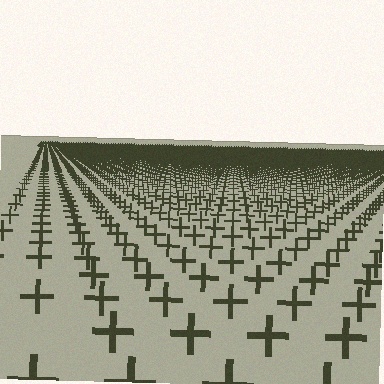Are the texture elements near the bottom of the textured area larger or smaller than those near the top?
Larger. Near the bottom, elements are closer to the viewer and appear at a bigger on-screen size.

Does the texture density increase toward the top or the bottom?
Density increases toward the top.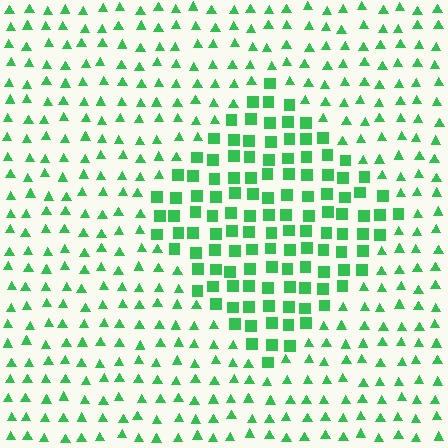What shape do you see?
I see a diamond.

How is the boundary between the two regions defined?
The boundary is defined by a change in element shape: squares inside vs. triangles outside. All elements share the same color and spacing.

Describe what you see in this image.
The image is filled with small green elements arranged in a uniform grid. A diamond-shaped region contains squares, while the surrounding area contains triangles. The boundary is defined purely by the change in element shape.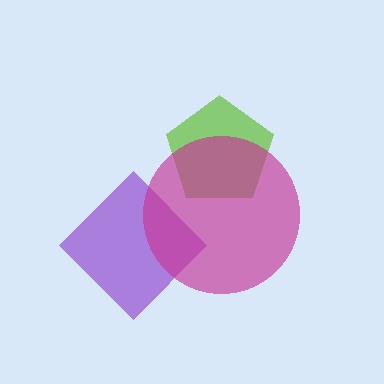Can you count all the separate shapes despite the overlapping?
Yes, there are 3 separate shapes.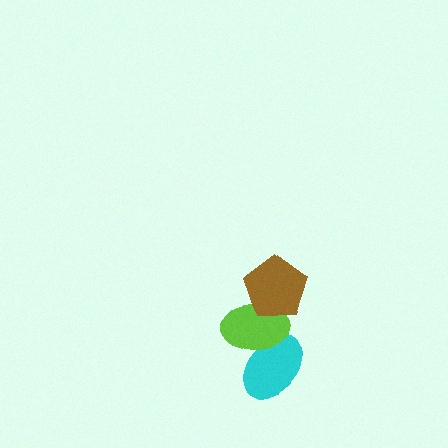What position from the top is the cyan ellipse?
The cyan ellipse is 3rd from the top.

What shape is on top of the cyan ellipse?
The lime ellipse is on top of the cyan ellipse.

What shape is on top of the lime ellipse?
The brown pentagon is on top of the lime ellipse.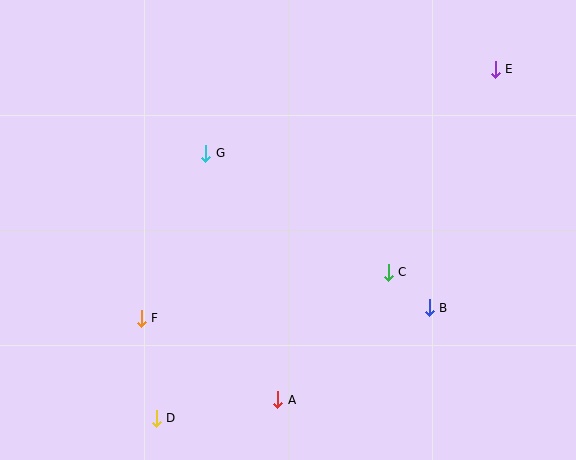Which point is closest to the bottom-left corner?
Point D is closest to the bottom-left corner.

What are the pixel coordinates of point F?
Point F is at (141, 318).